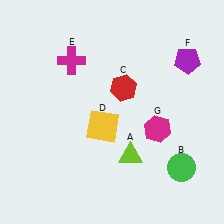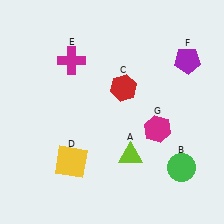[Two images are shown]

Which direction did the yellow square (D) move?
The yellow square (D) moved down.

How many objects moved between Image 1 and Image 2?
1 object moved between the two images.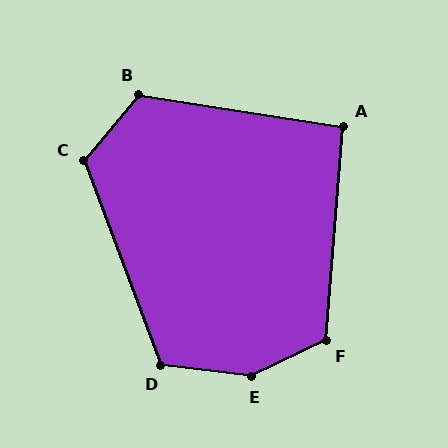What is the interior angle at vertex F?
Approximately 120 degrees (obtuse).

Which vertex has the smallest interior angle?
A, at approximately 94 degrees.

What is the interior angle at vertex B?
Approximately 122 degrees (obtuse).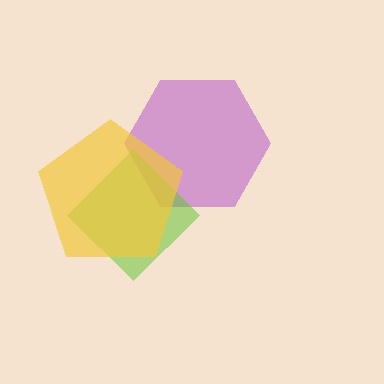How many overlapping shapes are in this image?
There are 3 overlapping shapes in the image.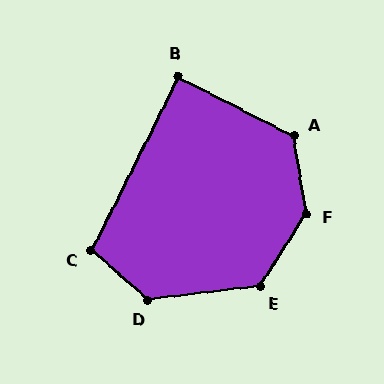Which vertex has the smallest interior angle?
B, at approximately 89 degrees.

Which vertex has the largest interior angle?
F, at approximately 139 degrees.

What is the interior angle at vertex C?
Approximately 105 degrees (obtuse).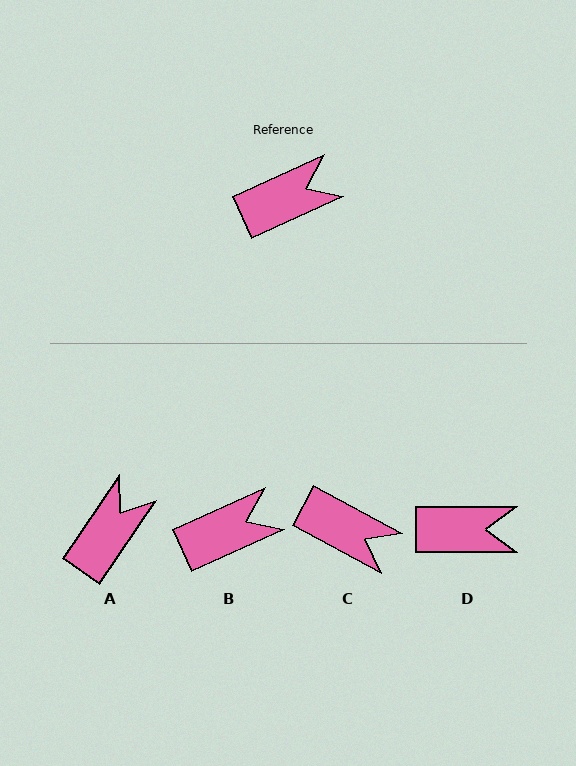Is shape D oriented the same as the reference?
No, it is off by about 24 degrees.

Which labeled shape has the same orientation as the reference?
B.